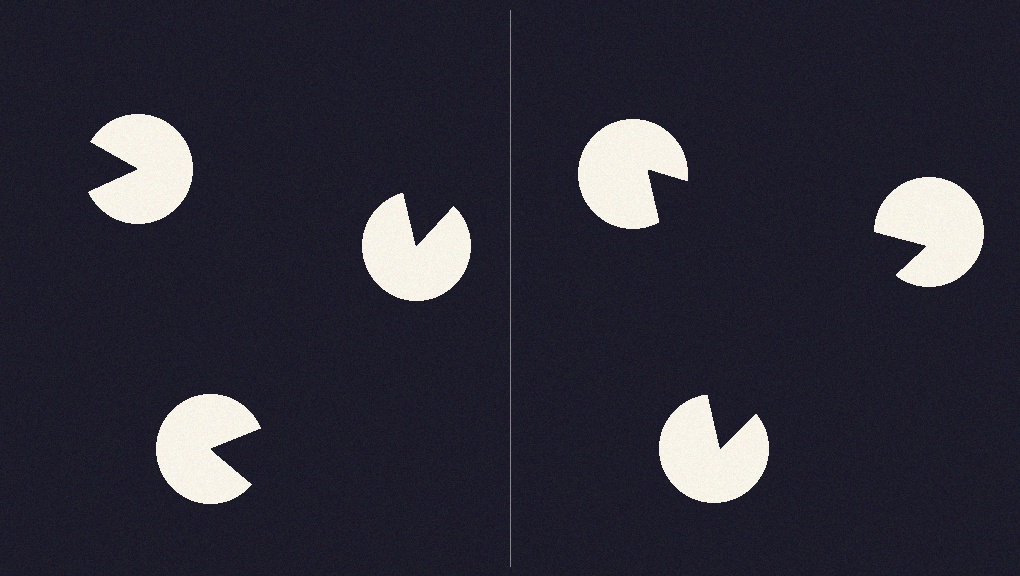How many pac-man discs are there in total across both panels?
6 — 3 on each side.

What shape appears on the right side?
An illusory triangle.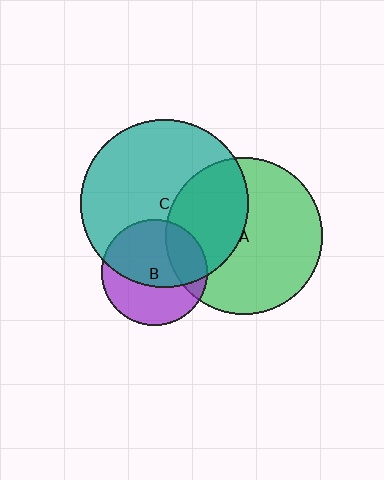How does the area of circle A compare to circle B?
Approximately 2.2 times.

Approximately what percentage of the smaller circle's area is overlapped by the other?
Approximately 60%.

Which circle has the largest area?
Circle C (teal).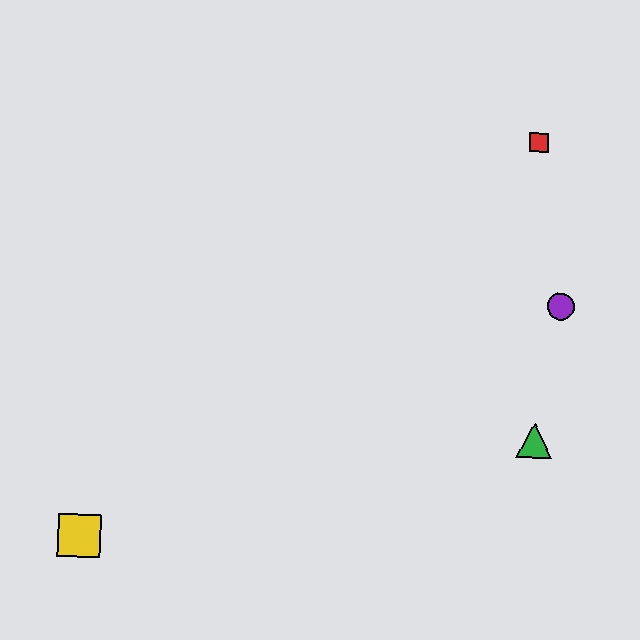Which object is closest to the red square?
The purple circle is closest to the red square.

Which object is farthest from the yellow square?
The red square is farthest from the yellow square.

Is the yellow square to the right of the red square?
No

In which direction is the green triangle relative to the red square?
The green triangle is below the red square.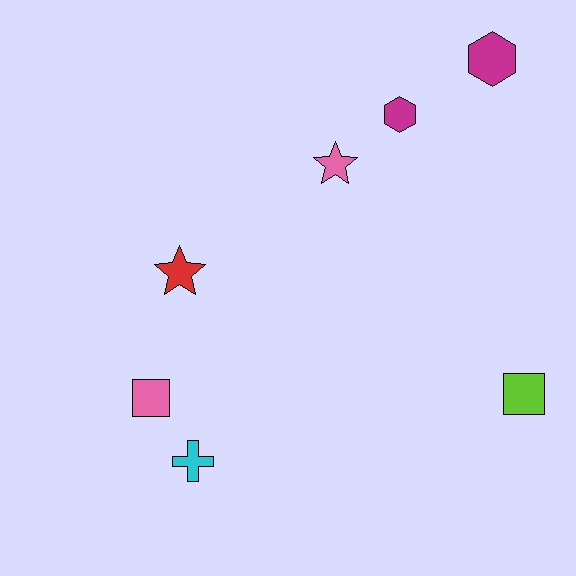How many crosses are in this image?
There is 1 cross.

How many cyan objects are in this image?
There is 1 cyan object.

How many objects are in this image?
There are 7 objects.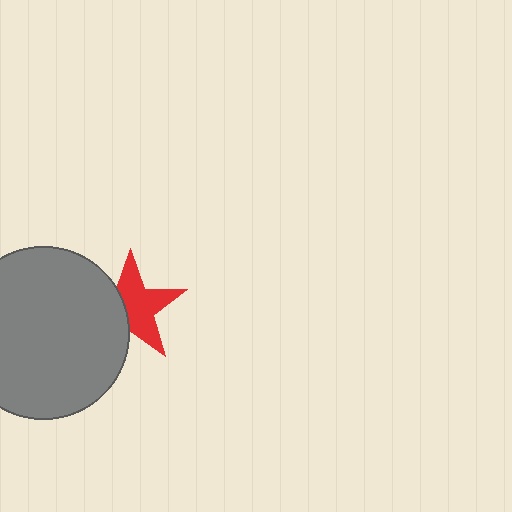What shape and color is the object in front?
The object in front is a gray circle.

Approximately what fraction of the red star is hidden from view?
Roughly 38% of the red star is hidden behind the gray circle.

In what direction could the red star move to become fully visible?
The red star could move right. That would shift it out from behind the gray circle entirely.